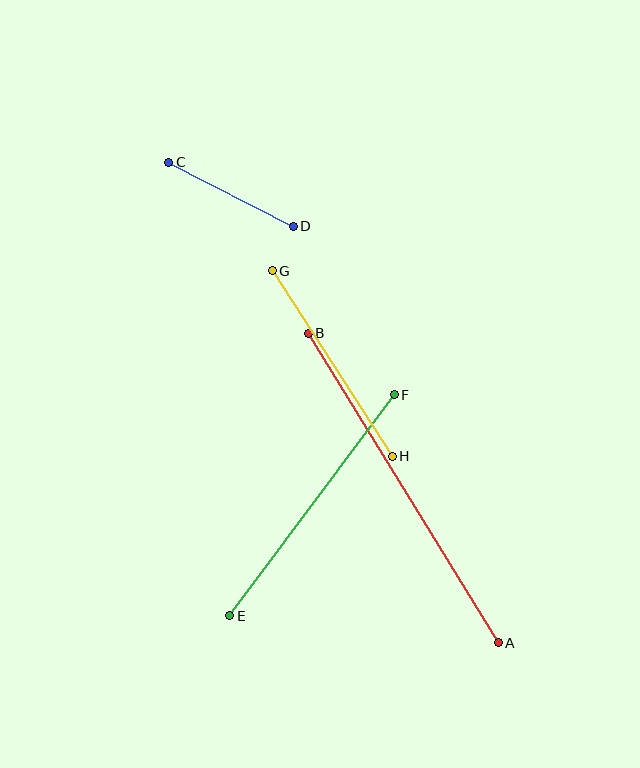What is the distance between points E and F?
The distance is approximately 275 pixels.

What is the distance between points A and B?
The distance is approximately 364 pixels.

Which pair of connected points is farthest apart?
Points A and B are farthest apart.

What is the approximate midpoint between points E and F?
The midpoint is at approximately (312, 505) pixels.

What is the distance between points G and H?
The distance is approximately 221 pixels.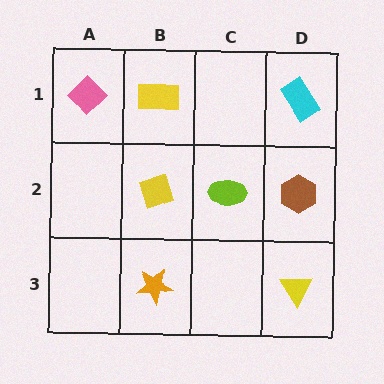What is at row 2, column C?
A lime ellipse.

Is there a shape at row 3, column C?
No, that cell is empty.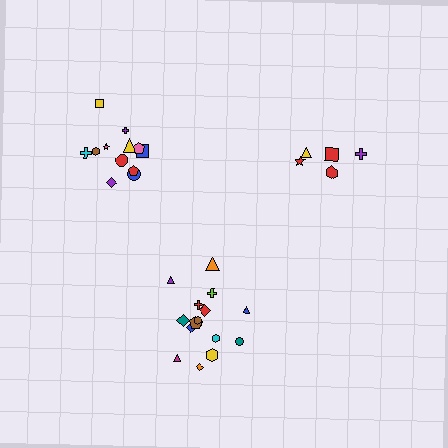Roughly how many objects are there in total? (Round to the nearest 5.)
Roughly 30 objects in total.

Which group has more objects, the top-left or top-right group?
The top-left group.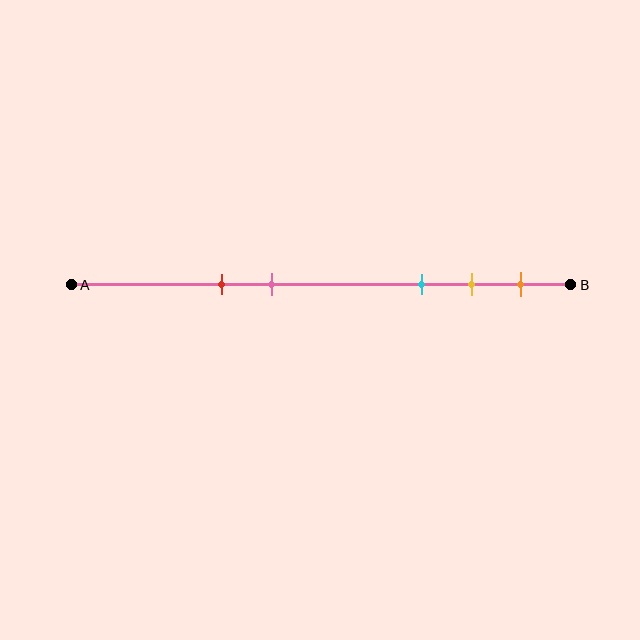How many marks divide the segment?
There are 5 marks dividing the segment.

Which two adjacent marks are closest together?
The yellow and orange marks are the closest adjacent pair.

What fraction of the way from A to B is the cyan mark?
The cyan mark is approximately 70% (0.7) of the way from A to B.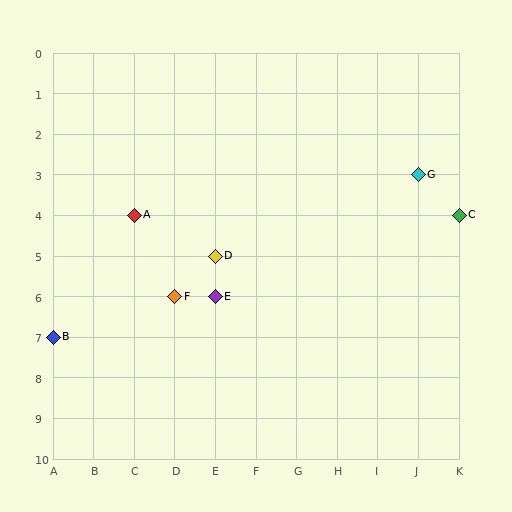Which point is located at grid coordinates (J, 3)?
Point G is at (J, 3).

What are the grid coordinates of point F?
Point F is at grid coordinates (D, 6).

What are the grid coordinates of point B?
Point B is at grid coordinates (A, 7).